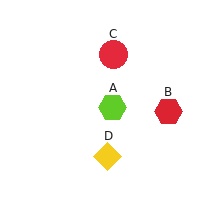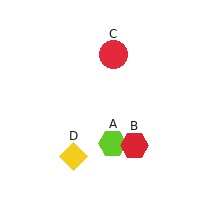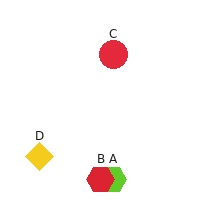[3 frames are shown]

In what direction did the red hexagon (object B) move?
The red hexagon (object B) moved down and to the left.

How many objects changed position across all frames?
3 objects changed position: lime hexagon (object A), red hexagon (object B), yellow diamond (object D).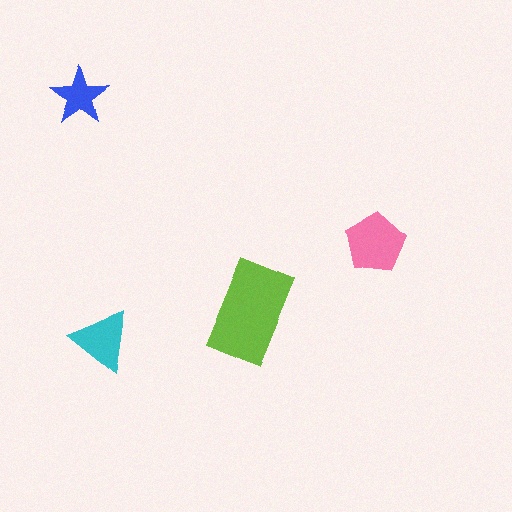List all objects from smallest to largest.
The blue star, the cyan triangle, the pink pentagon, the lime rectangle.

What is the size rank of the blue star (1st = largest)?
4th.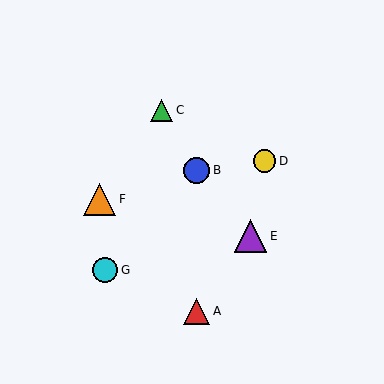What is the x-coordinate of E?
Object E is at x≈250.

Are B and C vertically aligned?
No, B is at x≈197 and C is at x≈162.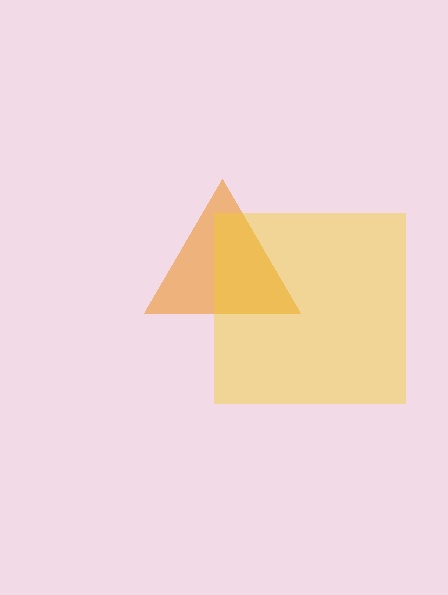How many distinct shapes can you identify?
There are 2 distinct shapes: an orange triangle, a yellow square.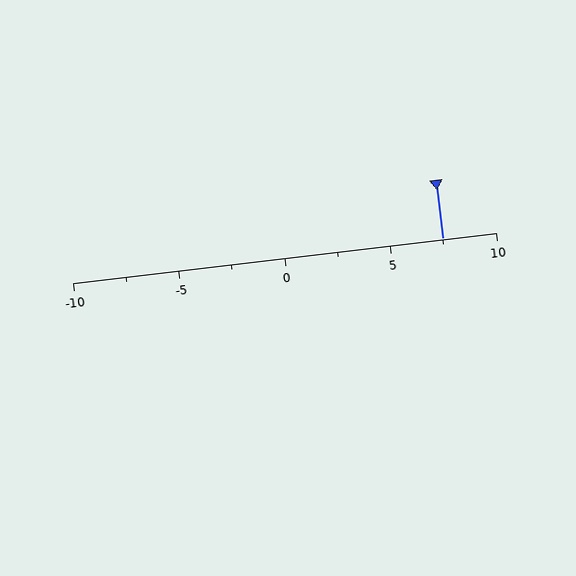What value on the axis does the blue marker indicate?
The marker indicates approximately 7.5.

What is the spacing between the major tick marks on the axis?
The major ticks are spaced 5 apart.